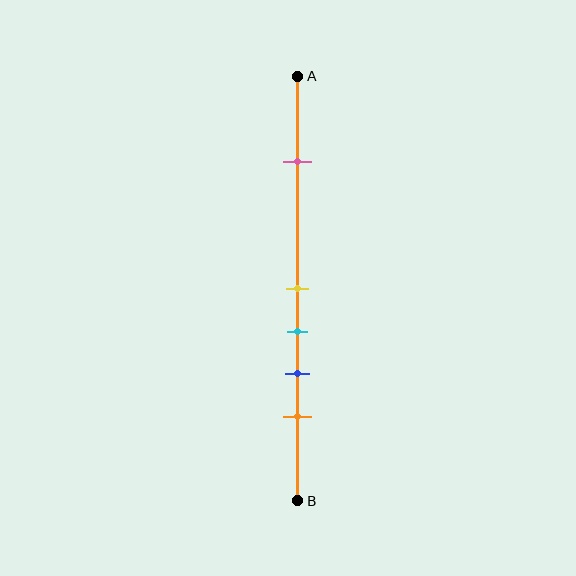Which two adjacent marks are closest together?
The yellow and cyan marks are the closest adjacent pair.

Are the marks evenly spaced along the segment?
No, the marks are not evenly spaced.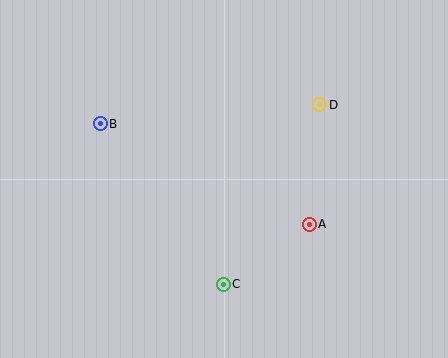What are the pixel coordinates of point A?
Point A is at (309, 224).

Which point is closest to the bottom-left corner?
Point C is closest to the bottom-left corner.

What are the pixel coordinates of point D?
Point D is at (320, 105).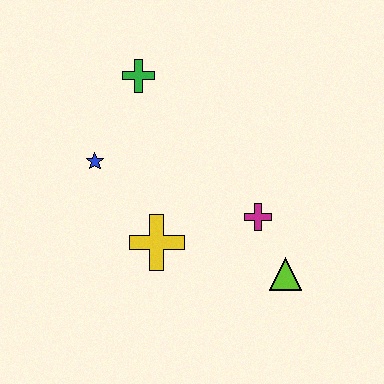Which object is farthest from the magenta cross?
The green cross is farthest from the magenta cross.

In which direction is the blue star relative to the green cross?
The blue star is below the green cross.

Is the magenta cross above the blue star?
No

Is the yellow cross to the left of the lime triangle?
Yes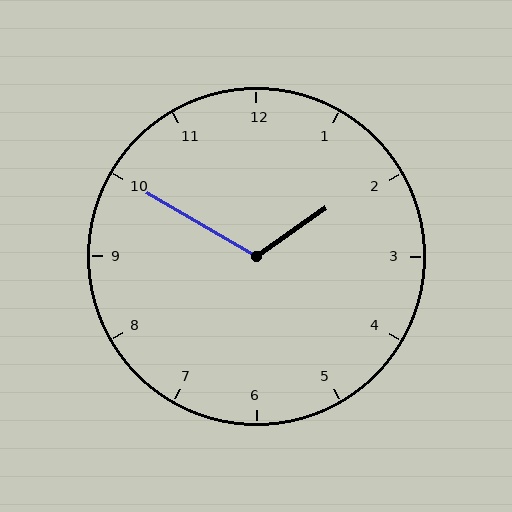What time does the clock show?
1:50.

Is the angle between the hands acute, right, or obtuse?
It is obtuse.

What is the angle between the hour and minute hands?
Approximately 115 degrees.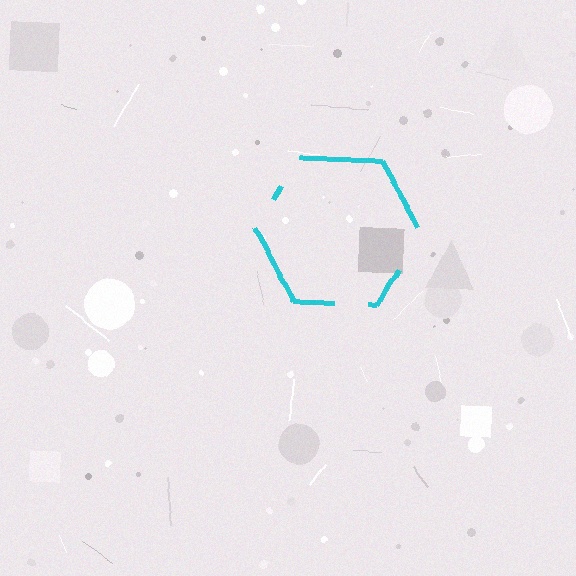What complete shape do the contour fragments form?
The contour fragments form a hexagon.